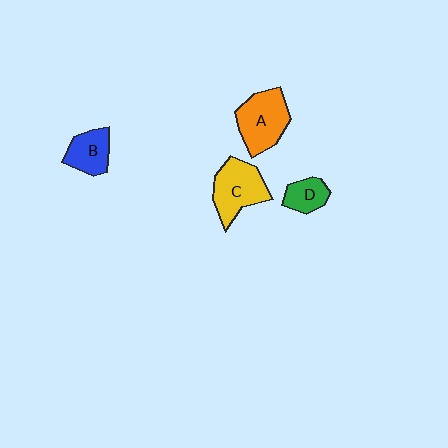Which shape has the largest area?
Shape A (orange).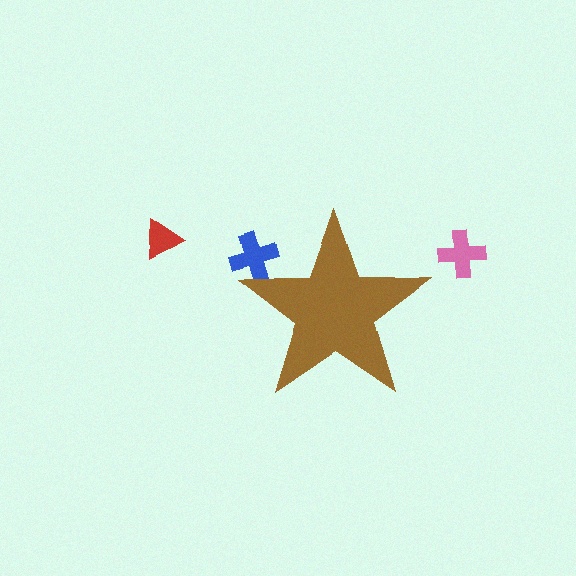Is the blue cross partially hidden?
Yes, the blue cross is partially hidden behind the brown star.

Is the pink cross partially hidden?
No, the pink cross is fully visible.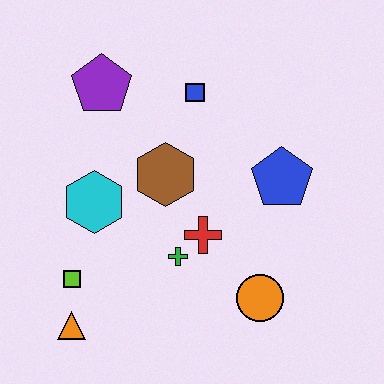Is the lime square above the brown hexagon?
No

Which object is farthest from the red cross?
The purple pentagon is farthest from the red cross.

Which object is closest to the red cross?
The green cross is closest to the red cross.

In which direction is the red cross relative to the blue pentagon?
The red cross is to the left of the blue pentagon.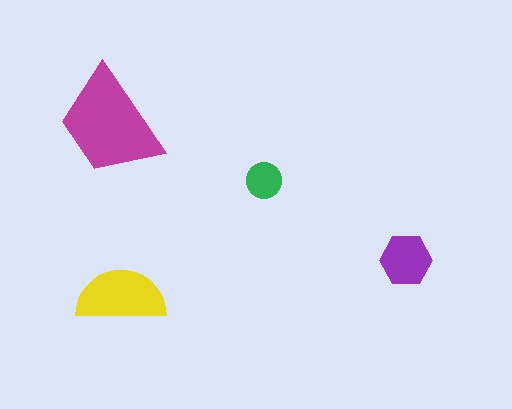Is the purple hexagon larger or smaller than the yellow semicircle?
Smaller.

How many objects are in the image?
There are 4 objects in the image.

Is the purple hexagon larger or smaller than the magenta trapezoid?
Smaller.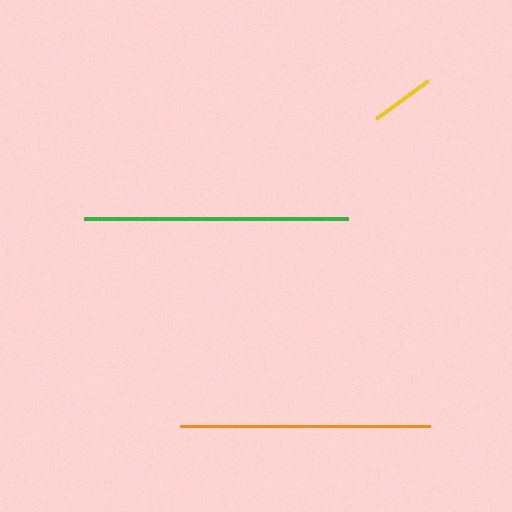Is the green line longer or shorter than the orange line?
The green line is longer than the orange line.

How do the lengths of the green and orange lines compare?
The green and orange lines are approximately the same length.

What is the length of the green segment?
The green segment is approximately 264 pixels long.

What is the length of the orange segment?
The orange segment is approximately 250 pixels long.